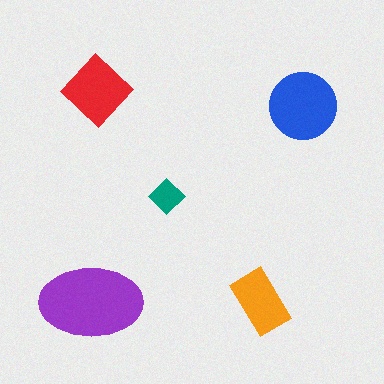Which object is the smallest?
The teal diamond.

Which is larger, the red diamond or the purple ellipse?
The purple ellipse.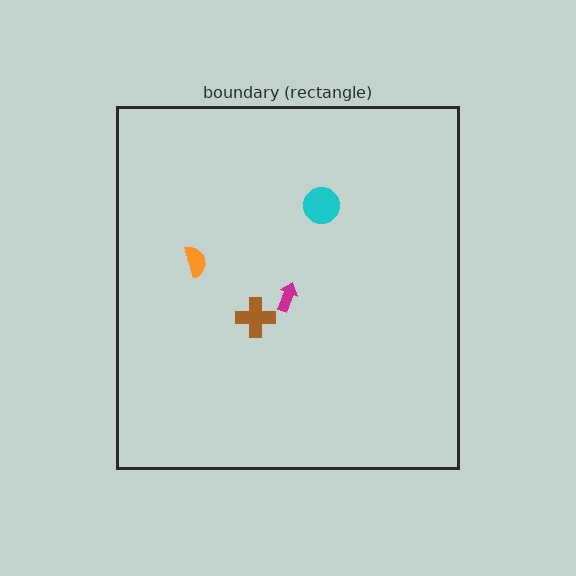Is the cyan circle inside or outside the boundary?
Inside.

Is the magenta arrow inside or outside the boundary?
Inside.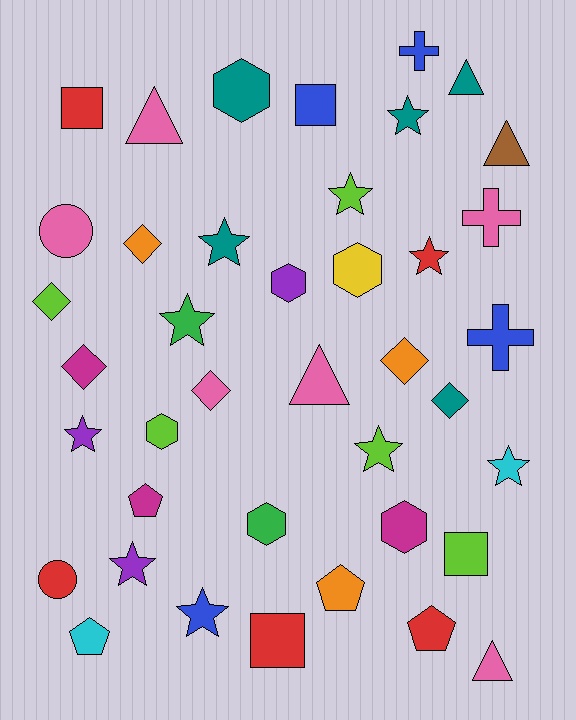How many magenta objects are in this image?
There are 3 magenta objects.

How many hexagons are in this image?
There are 6 hexagons.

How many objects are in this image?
There are 40 objects.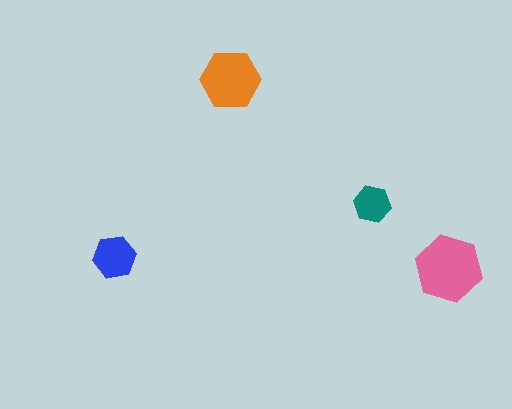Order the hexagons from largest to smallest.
the pink one, the orange one, the blue one, the teal one.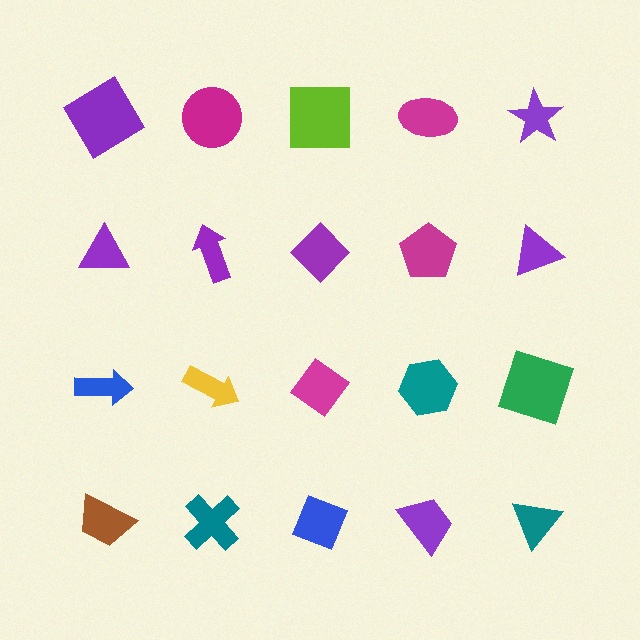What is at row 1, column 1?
A purple diamond.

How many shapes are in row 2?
5 shapes.